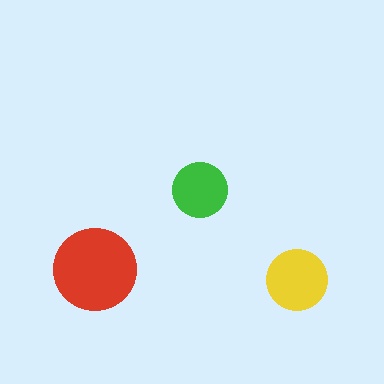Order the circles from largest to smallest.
the red one, the yellow one, the green one.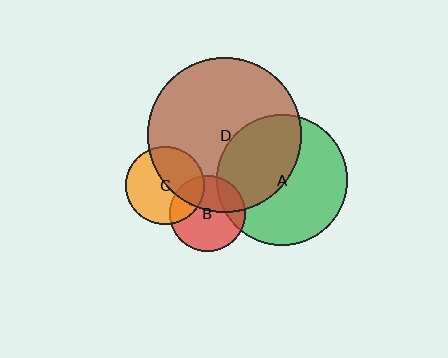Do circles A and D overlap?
Yes.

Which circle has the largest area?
Circle D (brown).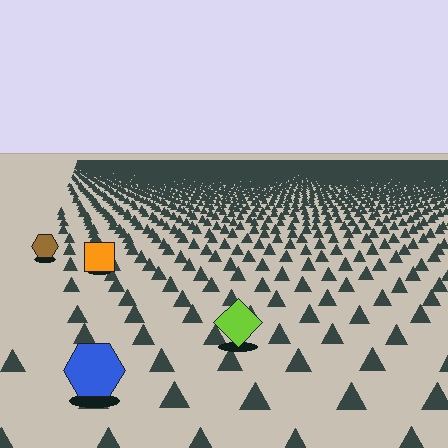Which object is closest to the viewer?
The blue hexagon is closest. The texture marks near it are larger and more spread out.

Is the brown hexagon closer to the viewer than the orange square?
No. The orange square is closer — you can tell from the texture gradient: the ground texture is coarser near it.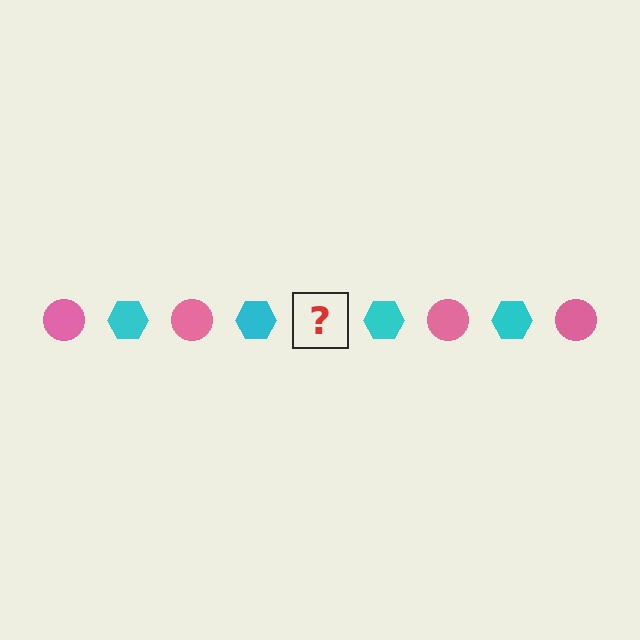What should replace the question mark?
The question mark should be replaced with a pink circle.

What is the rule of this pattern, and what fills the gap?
The rule is that the pattern alternates between pink circle and cyan hexagon. The gap should be filled with a pink circle.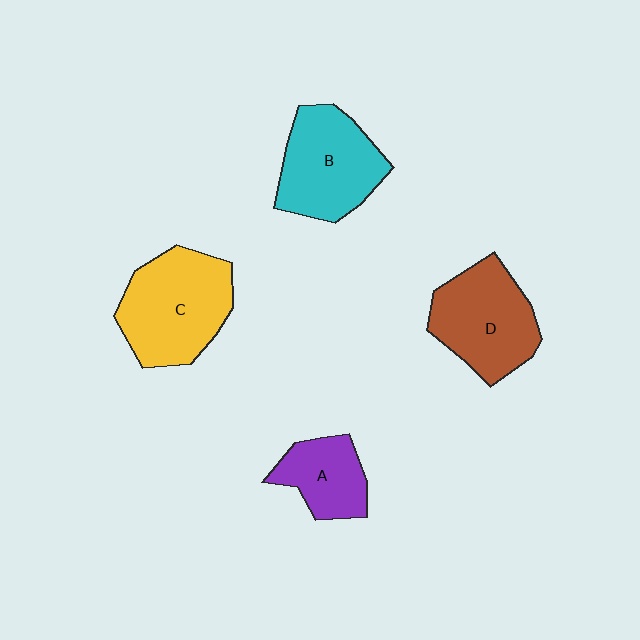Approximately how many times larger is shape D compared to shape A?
Approximately 1.6 times.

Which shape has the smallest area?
Shape A (purple).